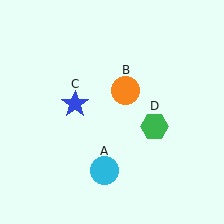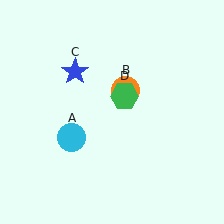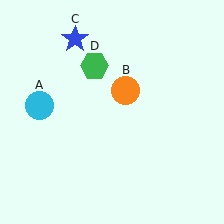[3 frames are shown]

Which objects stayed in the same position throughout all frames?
Orange circle (object B) remained stationary.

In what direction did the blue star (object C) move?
The blue star (object C) moved up.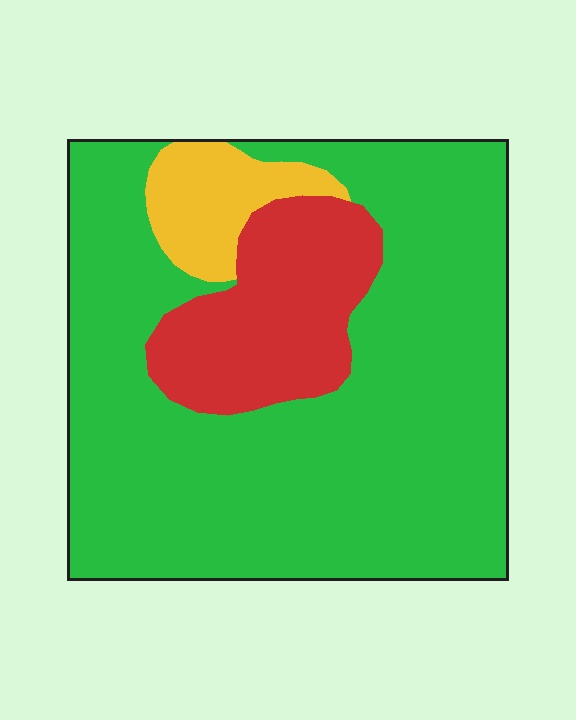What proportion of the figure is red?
Red takes up about one sixth (1/6) of the figure.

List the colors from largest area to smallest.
From largest to smallest: green, red, yellow.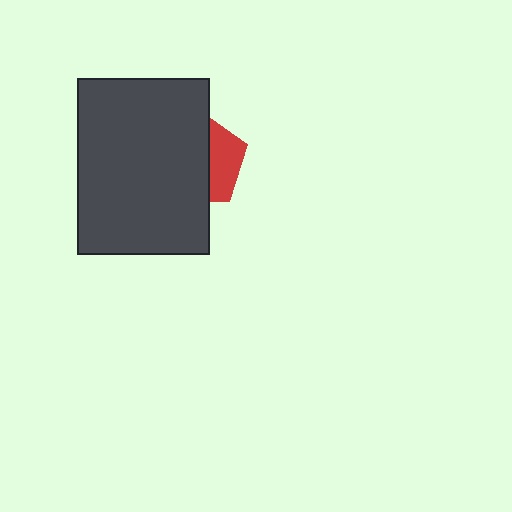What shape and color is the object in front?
The object in front is a dark gray rectangle.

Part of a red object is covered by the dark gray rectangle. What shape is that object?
It is a pentagon.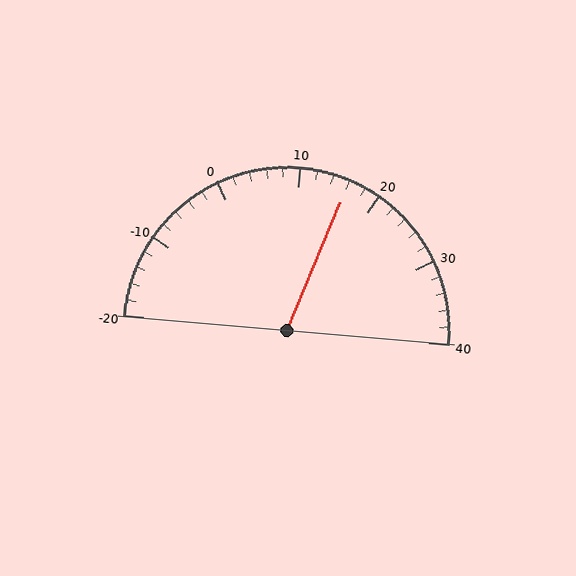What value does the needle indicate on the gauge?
The needle indicates approximately 16.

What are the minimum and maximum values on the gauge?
The gauge ranges from -20 to 40.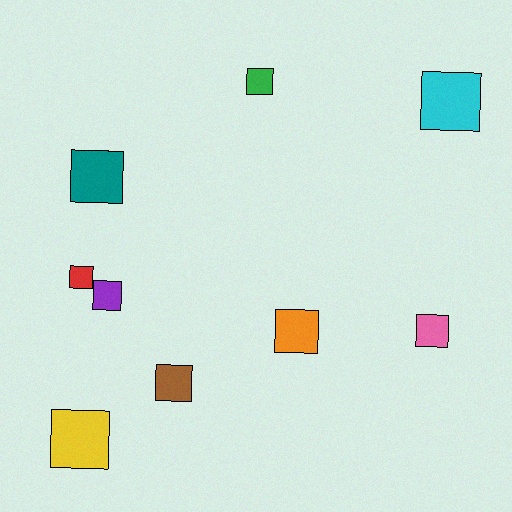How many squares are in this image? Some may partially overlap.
There are 9 squares.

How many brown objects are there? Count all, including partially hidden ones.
There is 1 brown object.